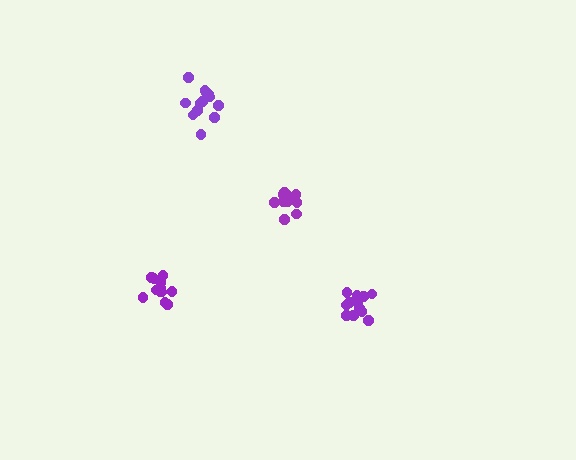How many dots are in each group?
Group 1: 12 dots, Group 2: 13 dots, Group 3: 11 dots, Group 4: 13 dots (49 total).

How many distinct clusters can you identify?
There are 4 distinct clusters.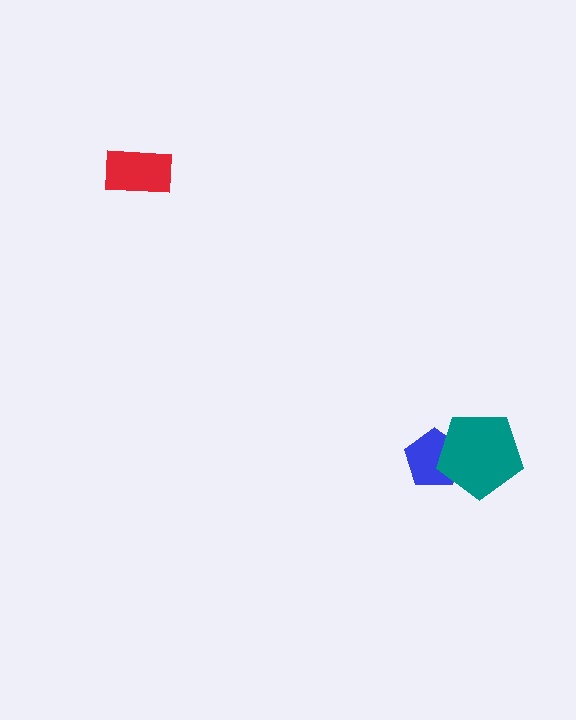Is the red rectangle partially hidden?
No, no other shape covers it.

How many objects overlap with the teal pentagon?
1 object overlaps with the teal pentagon.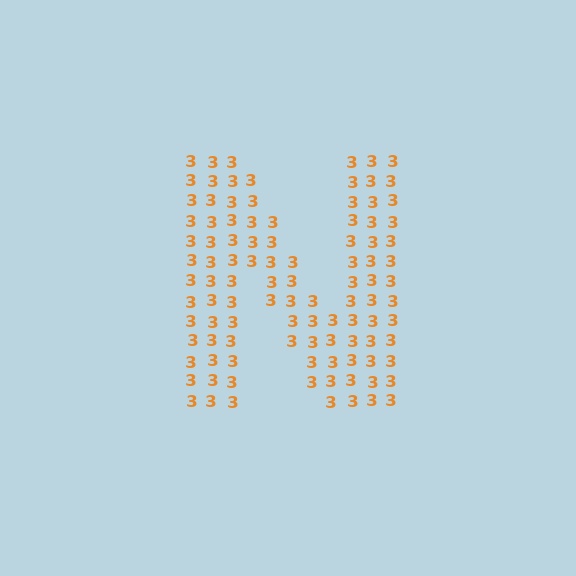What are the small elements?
The small elements are digit 3's.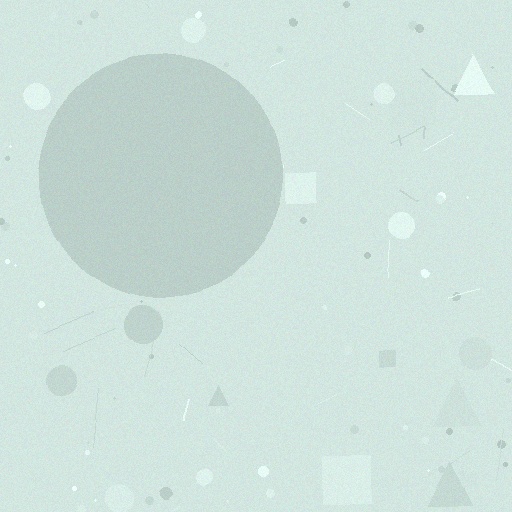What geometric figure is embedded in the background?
A circle is embedded in the background.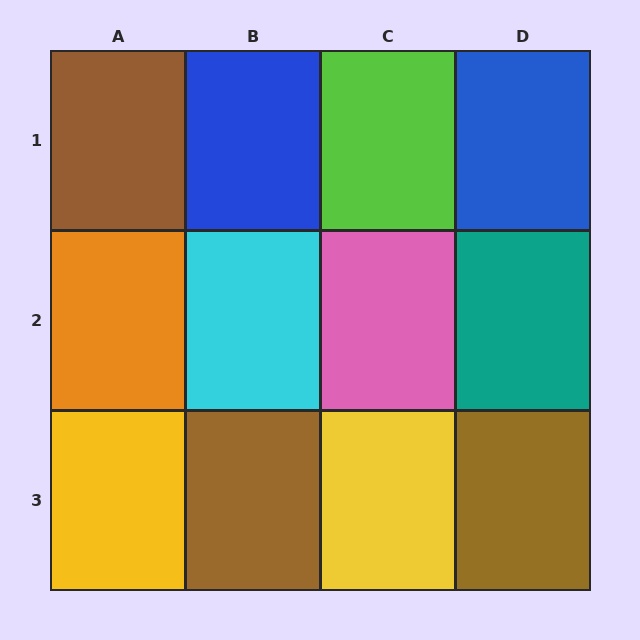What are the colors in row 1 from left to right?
Brown, blue, lime, blue.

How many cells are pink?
1 cell is pink.